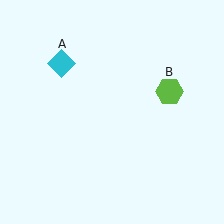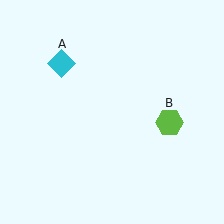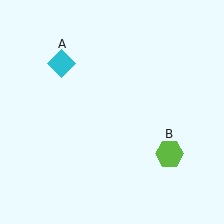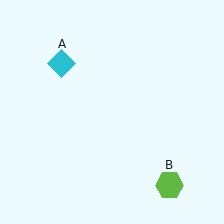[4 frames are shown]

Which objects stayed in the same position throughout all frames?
Cyan diamond (object A) remained stationary.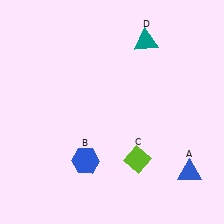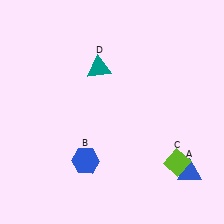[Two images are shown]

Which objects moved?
The objects that moved are: the lime diamond (C), the teal triangle (D).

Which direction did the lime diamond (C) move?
The lime diamond (C) moved right.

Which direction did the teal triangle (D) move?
The teal triangle (D) moved left.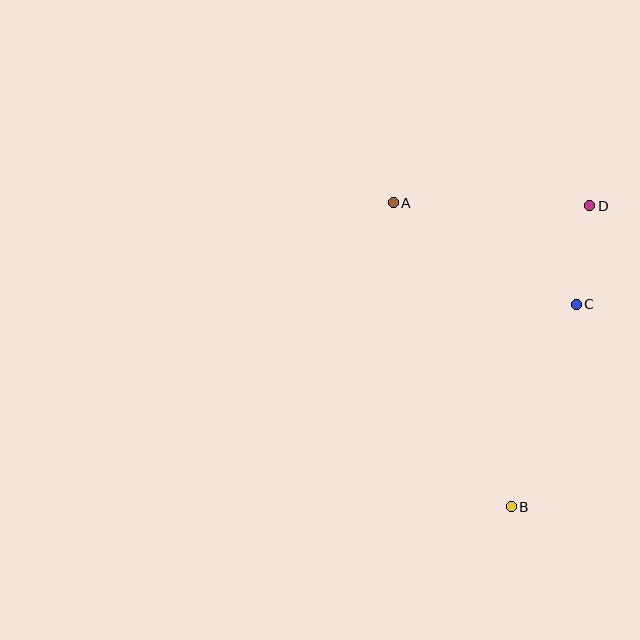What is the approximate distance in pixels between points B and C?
The distance between B and C is approximately 213 pixels.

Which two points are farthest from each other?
Points A and B are farthest from each other.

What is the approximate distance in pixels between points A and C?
The distance between A and C is approximately 209 pixels.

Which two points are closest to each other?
Points C and D are closest to each other.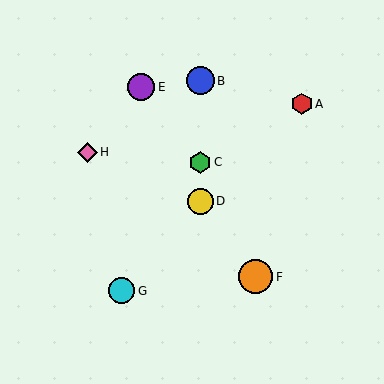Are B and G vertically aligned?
No, B is at x≈200 and G is at x≈122.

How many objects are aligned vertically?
3 objects (B, C, D) are aligned vertically.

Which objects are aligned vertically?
Objects B, C, D are aligned vertically.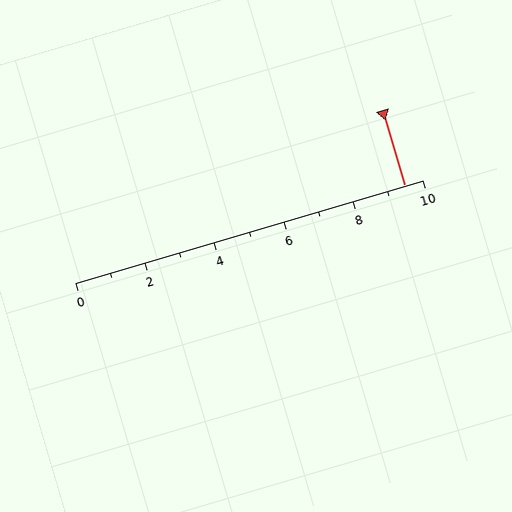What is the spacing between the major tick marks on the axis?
The major ticks are spaced 2 apart.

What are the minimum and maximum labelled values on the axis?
The axis runs from 0 to 10.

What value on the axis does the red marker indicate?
The marker indicates approximately 9.5.